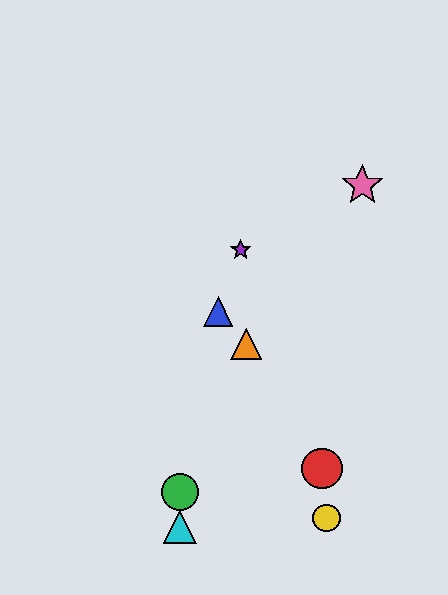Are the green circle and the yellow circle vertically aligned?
No, the green circle is at x≈180 and the yellow circle is at x≈327.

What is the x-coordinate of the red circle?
The red circle is at x≈322.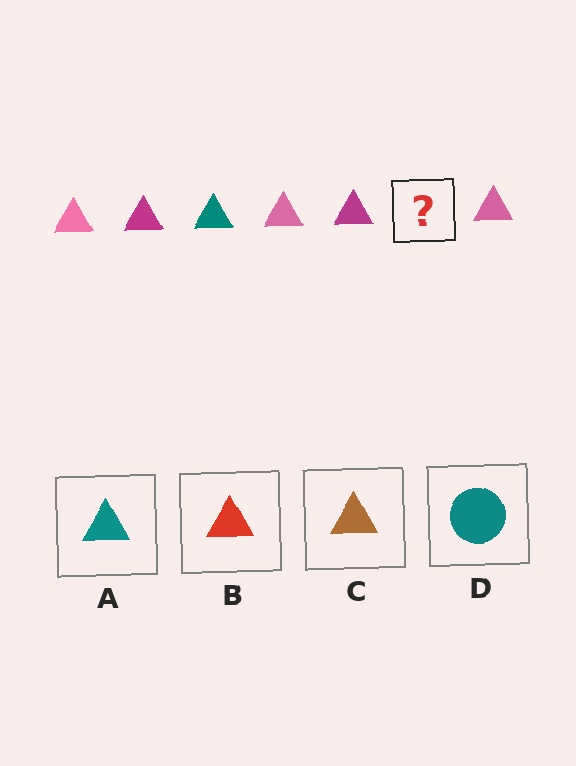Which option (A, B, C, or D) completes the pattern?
A.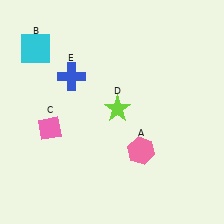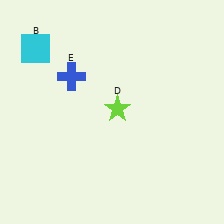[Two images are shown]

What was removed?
The pink diamond (C), the pink hexagon (A) were removed in Image 2.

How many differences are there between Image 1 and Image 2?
There are 2 differences between the two images.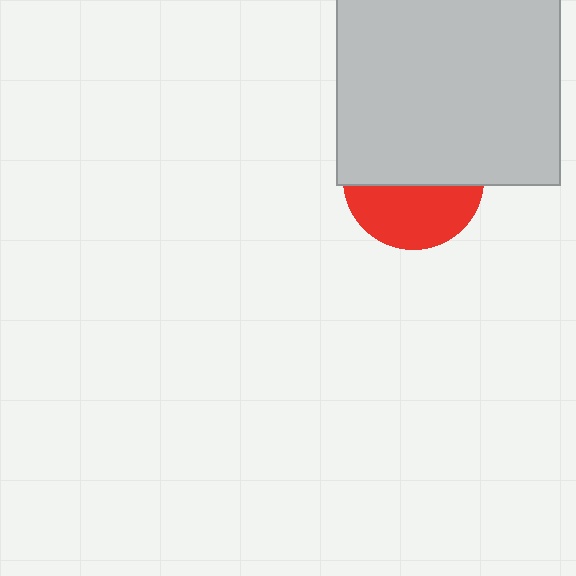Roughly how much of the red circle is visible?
A small part of it is visible (roughly 45%).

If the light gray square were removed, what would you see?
You would see the complete red circle.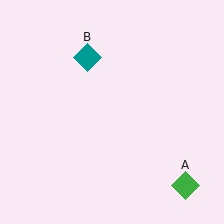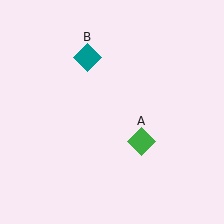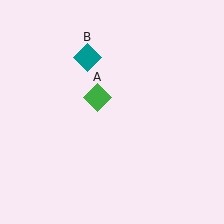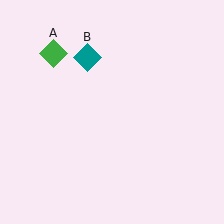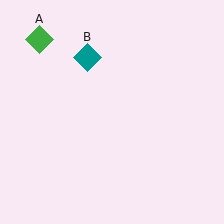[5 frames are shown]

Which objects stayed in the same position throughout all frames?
Teal diamond (object B) remained stationary.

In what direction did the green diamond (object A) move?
The green diamond (object A) moved up and to the left.